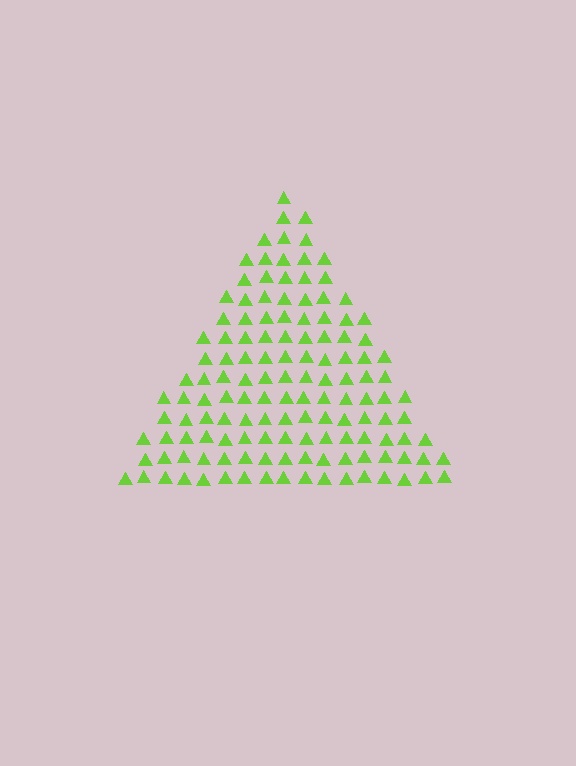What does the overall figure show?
The overall figure shows a triangle.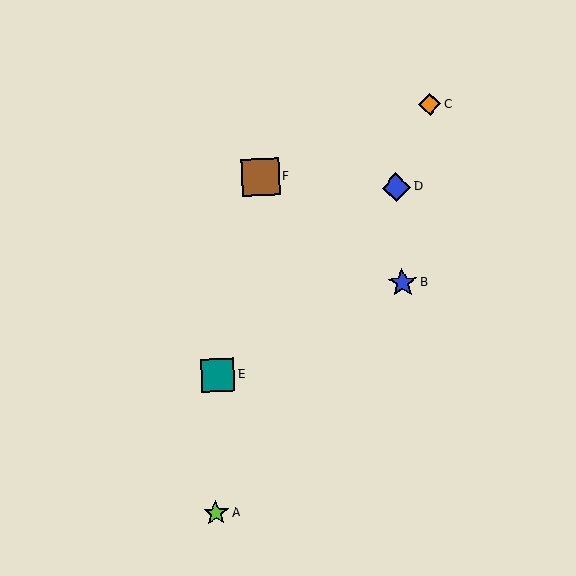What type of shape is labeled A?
Shape A is a lime star.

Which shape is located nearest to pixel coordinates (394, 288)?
The blue star (labeled B) at (402, 283) is nearest to that location.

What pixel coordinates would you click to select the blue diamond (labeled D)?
Click at (396, 187) to select the blue diamond D.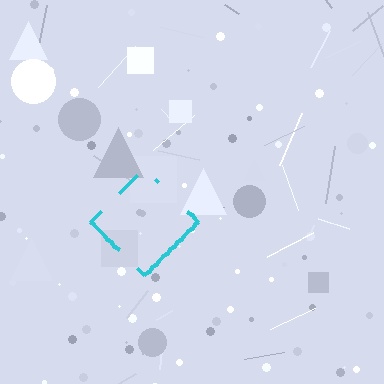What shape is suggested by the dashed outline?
The dashed outline suggests a diamond.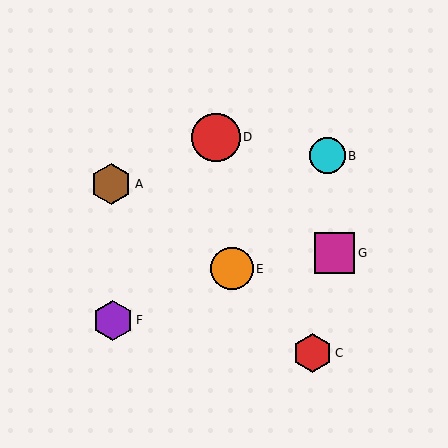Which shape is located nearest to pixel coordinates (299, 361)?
The red hexagon (labeled C) at (312, 353) is nearest to that location.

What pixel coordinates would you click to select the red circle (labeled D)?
Click at (216, 137) to select the red circle D.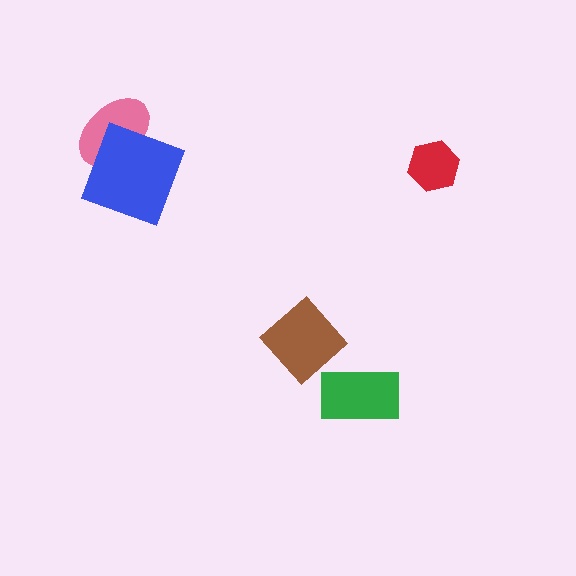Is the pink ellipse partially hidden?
Yes, it is partially covered by another shape.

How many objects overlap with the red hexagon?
0 objects overlap with the red hexagon.